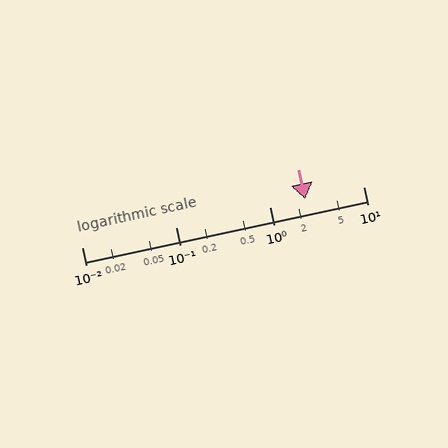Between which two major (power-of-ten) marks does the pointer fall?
The pointer is between 1 and 10.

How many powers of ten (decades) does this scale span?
The scale spans 3 decades, from 0.01 to 10.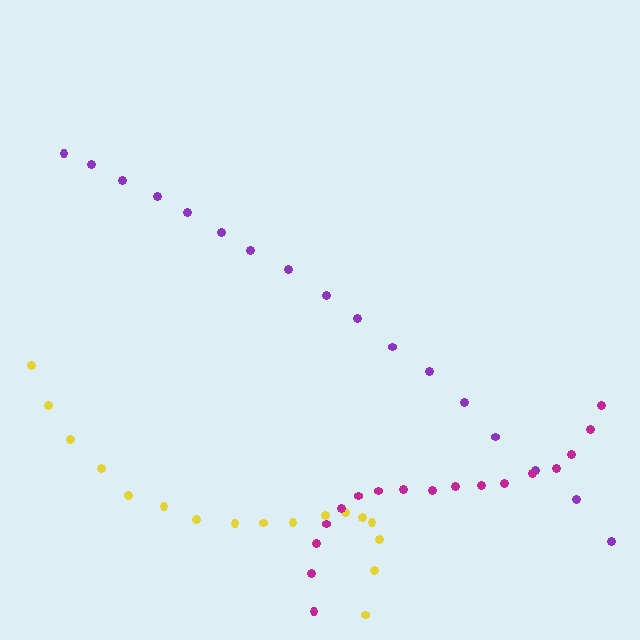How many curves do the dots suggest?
There are 3 distinct paths.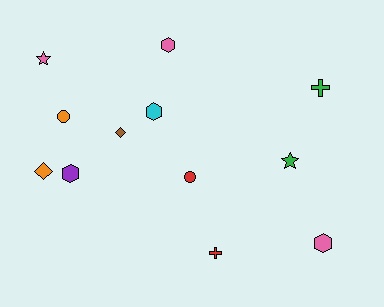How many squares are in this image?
There are no squares.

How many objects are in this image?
There are 12 objects.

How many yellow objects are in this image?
There are no yellow objects.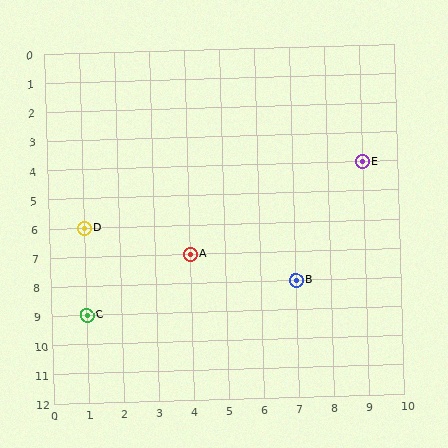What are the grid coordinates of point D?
Point D is at grid coordinates (1, 6).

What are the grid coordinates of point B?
Point B is at grid coordinates (7, 8).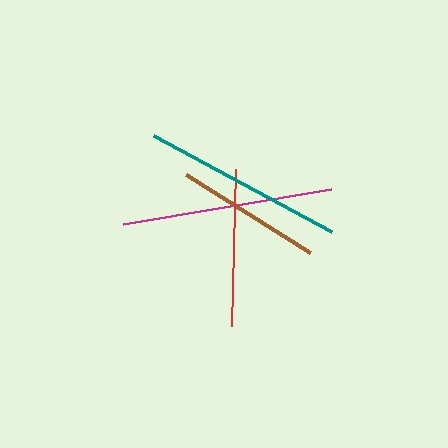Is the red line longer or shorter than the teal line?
The teal line is longer than the red line.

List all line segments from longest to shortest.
From longest to shortest: magenta, teal, red, brown.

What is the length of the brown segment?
The brown segment is approximately 147 pixels long.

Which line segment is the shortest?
The brown line is the shortest at approximately 147 pixels.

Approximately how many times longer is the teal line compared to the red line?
The teal line is approximately 1.3 times the length of the red line.